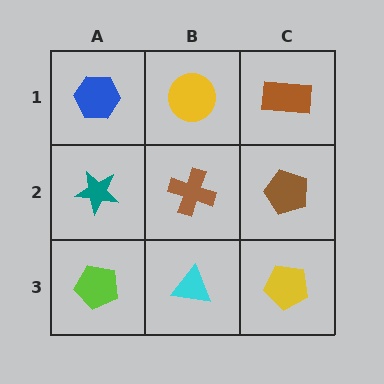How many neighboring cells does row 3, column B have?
3.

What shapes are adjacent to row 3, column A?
A teal star (row 2, column A), a cyan triangle (row 3, column B).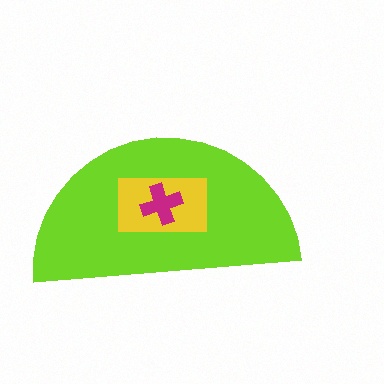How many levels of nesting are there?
3.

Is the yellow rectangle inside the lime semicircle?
Yes.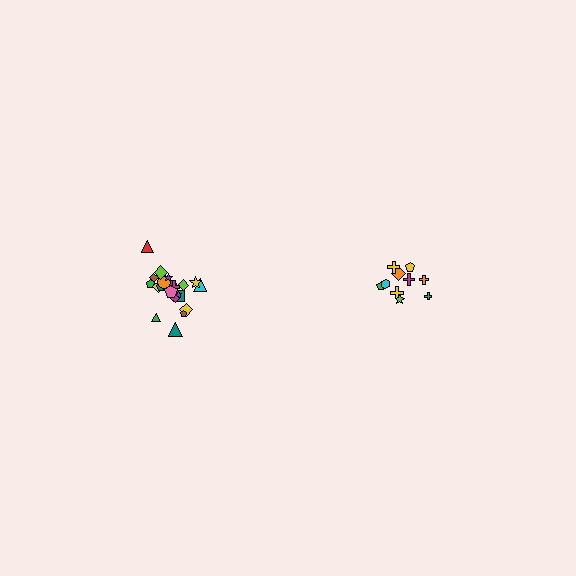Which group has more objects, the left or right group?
The left group.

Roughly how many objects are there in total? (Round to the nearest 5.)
Roughly 30 objects in total.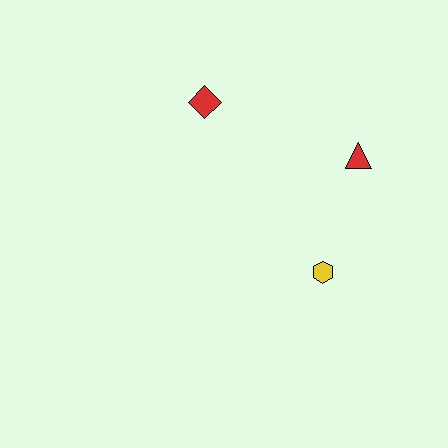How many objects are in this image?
There are 3 objects.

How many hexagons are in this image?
There is 1 hexagon.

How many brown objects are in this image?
There are no brown objects.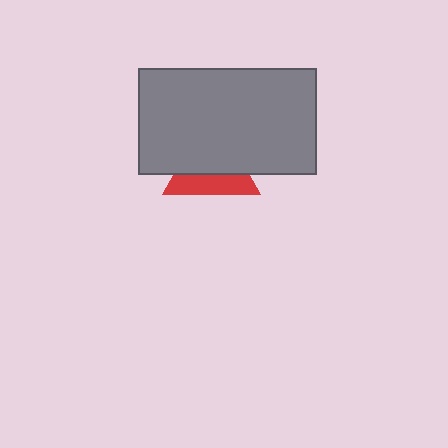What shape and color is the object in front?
The object in front is a gray rectangle.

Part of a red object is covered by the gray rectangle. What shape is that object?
It is a triangle.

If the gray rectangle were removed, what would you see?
You would see the complete red triangle.